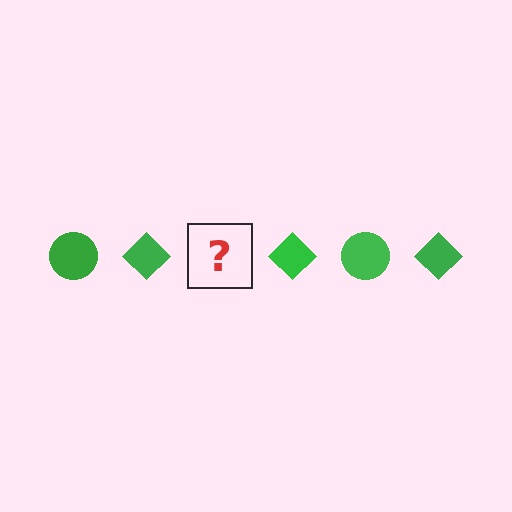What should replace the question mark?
The question mark should be replaced with a green circle.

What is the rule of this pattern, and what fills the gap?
The rule is that the pattern cycles through circle, diamond shapes in green. The gap should be filled with a green circle.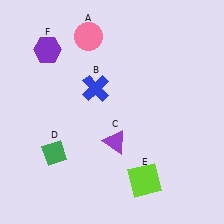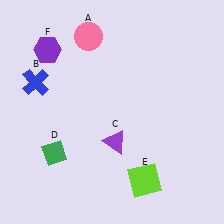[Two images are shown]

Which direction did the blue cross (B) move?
The blue cross (B) moved left.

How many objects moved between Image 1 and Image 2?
1 object moved between the two images.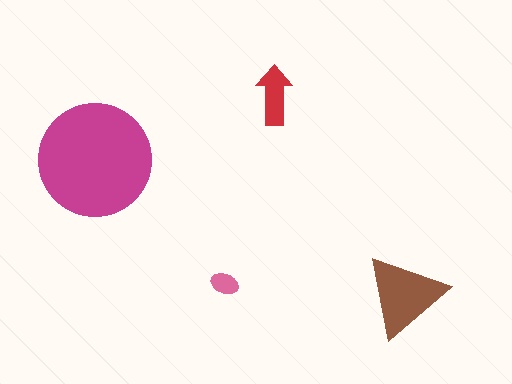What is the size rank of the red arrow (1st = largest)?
3rd.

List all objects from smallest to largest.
The pink ellipse, the red arrow, the brown triangle, the magenta circle.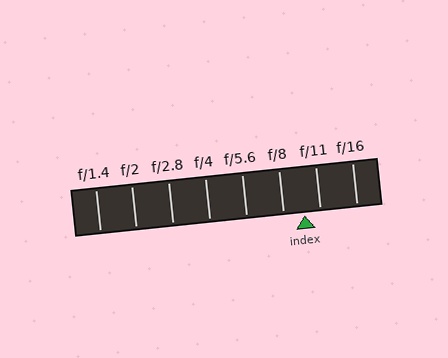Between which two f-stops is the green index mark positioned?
The index mark is between f/8 and f/11.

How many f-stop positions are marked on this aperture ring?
There are 8 f-stop positions marked.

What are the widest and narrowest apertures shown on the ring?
The widest aperture shown is f/1.4 and the narrowest is f/16.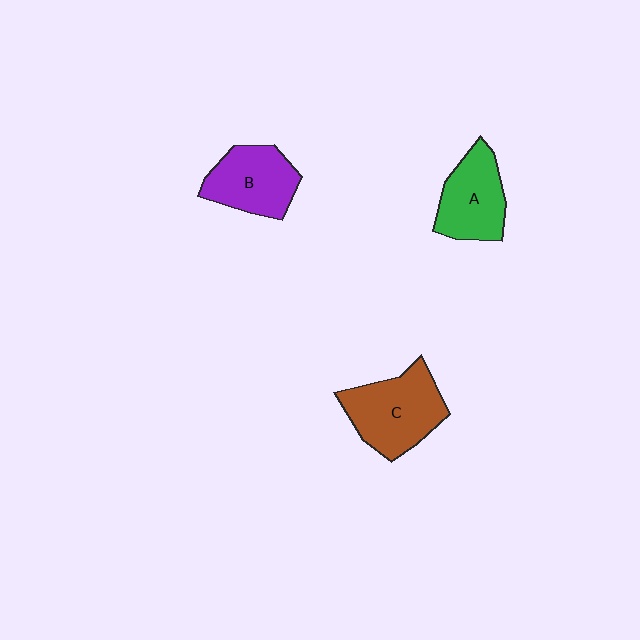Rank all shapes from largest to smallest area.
From largest to smallest: C (brown), B (purple), A (green).